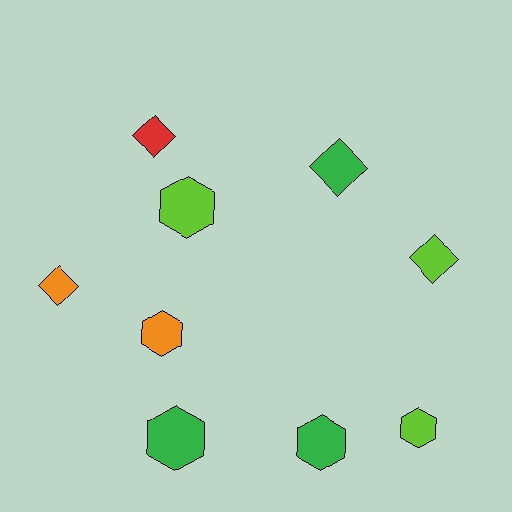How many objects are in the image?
There are 9 objects.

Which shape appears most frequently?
Hexagon, with 5 objects.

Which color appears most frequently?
Green, with 3 objects.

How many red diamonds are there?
There is 1 red diamond.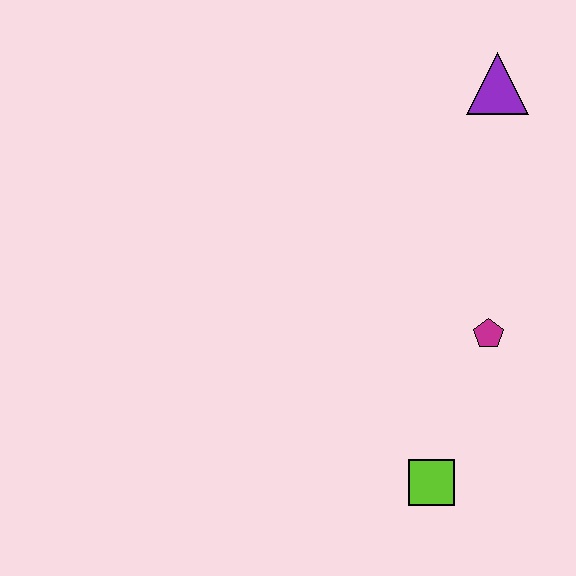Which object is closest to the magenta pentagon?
The lime square is closest to the magenta pentagon.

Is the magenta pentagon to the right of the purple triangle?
No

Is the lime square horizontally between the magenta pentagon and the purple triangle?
No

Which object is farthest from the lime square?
The purple triangle is farthest from the lime square.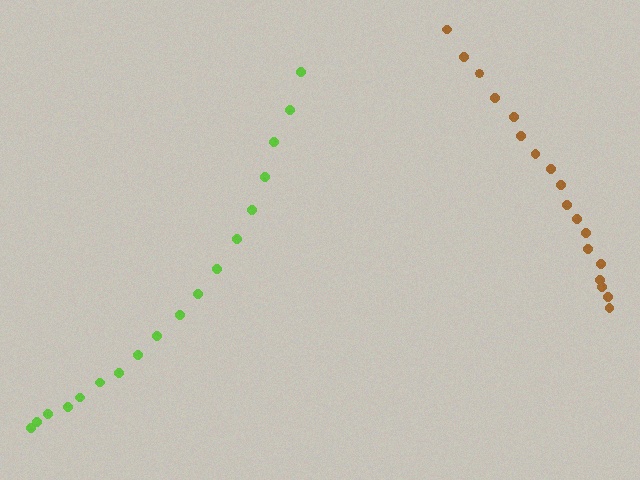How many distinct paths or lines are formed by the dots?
There are 2 distinct paths.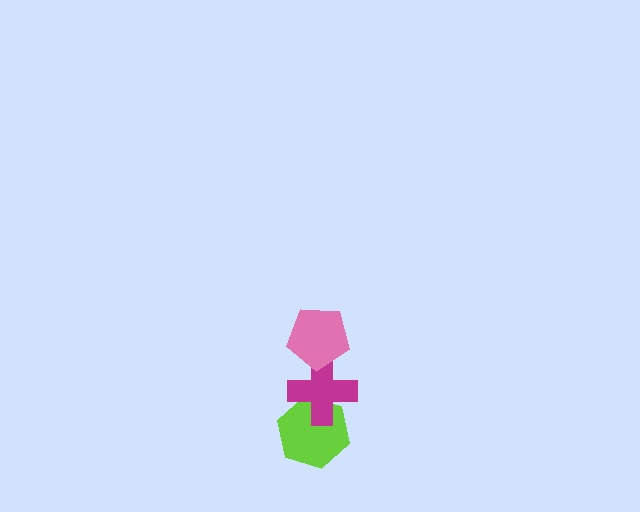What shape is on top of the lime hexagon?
The magenta cross is on top of the lime hexagon.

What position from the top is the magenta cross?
The magenta cross is 2nd from the top.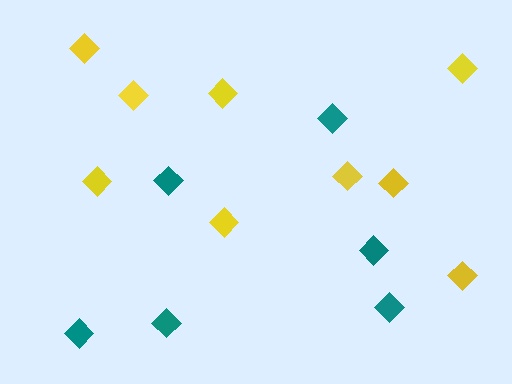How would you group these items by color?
There are 2 groups: one group of teal diamonds (6) and one group of yellow diamonds (9).